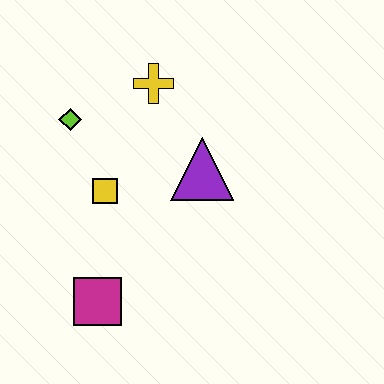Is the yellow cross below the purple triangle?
No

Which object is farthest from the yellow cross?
The magenta square is farthest from the yellow cross.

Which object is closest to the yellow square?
The lime diamond is closest to the yellow square.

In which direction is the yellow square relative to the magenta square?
The yellow square is above the magenta square.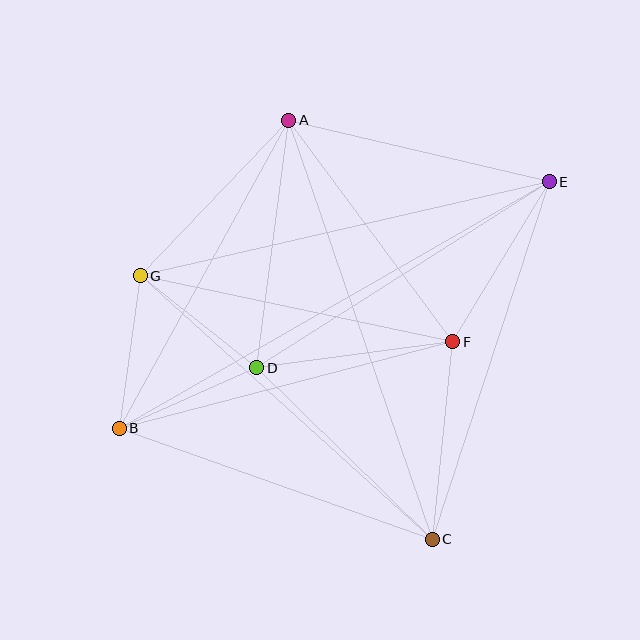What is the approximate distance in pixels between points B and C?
The distance between B and C is approximately 332 pixels.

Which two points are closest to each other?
Points D and G are closest to each other.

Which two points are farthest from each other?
Points B and E are farthest from each other.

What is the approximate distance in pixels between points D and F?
The distance between D and F is approximately 198 pixels.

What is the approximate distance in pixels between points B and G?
The distance between B and G is approximately 154 pixels.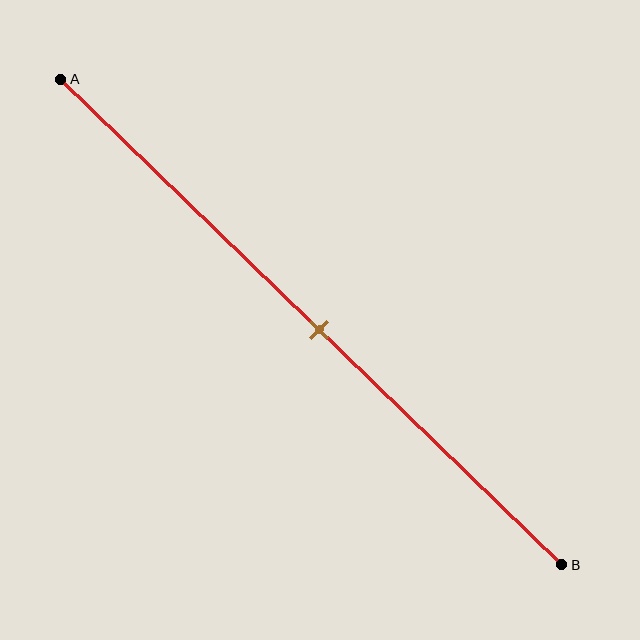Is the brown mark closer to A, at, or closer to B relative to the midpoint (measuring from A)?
The brown mark is approximately at the midpoint of segment AB.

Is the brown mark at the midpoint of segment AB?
Yes, the mark is approximately at the midpoint.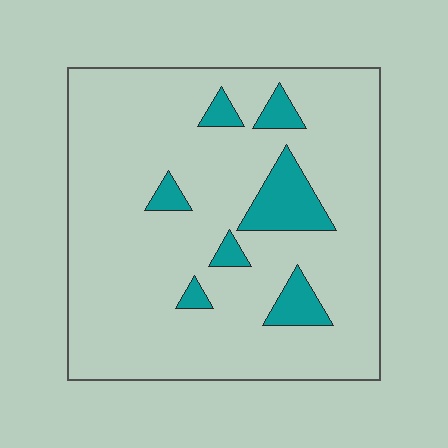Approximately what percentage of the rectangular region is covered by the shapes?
Approximately 10%.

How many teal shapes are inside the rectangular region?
7.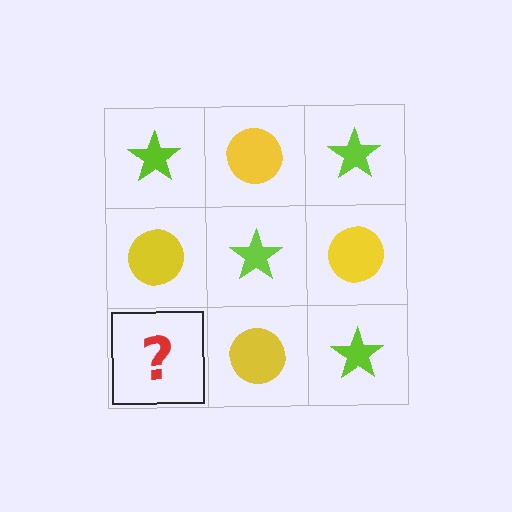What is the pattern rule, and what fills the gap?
The rule is that it alternates lime star and yellow circle in a checkerboard pattern. The gap should be filled with a lime star.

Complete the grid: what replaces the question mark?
The question mark should be replaced with a lime star.